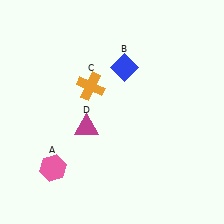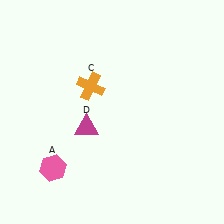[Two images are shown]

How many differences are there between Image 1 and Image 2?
There is 1 difference between the two images.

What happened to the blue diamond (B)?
The blue diamond (B) was removed in Image 2. It was in the top-right area of Image 1.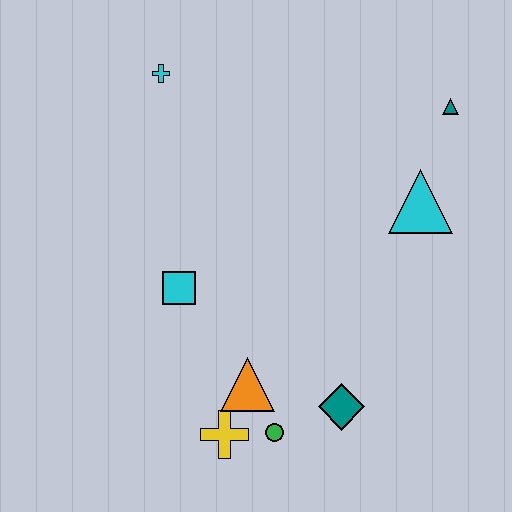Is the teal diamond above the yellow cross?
Yes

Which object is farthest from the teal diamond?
The cyan cross is farthest from the teal diamond.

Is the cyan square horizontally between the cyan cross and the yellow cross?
Yes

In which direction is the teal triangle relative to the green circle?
The teal triangle is above the green circle.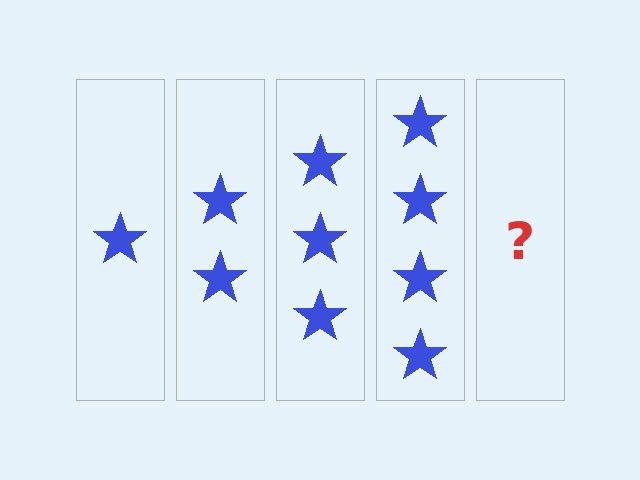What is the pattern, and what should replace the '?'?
The pattern is that each step adds one more star. The '?' should be 5 stars.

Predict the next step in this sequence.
The next step is 5 stars.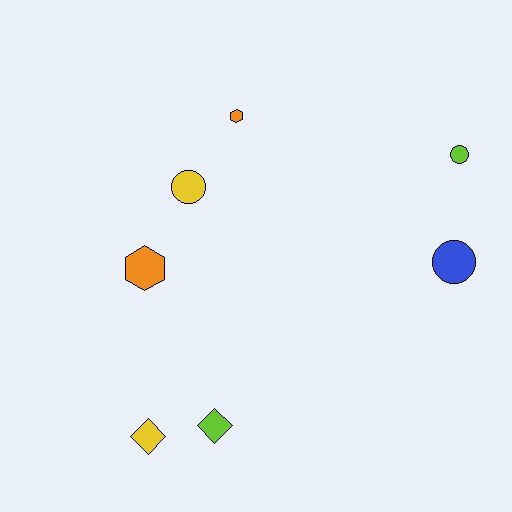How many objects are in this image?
There are 7 objects.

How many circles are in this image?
There are 3 circles.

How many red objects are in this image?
There are no red objects.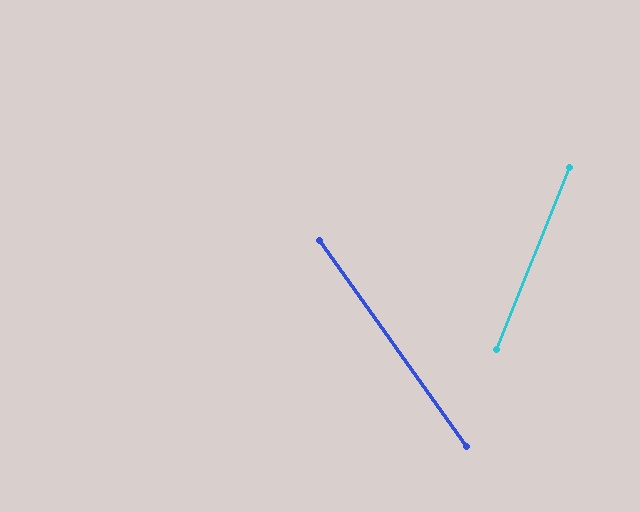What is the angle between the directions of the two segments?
Approximately 57 degrees.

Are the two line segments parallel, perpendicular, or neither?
Neither parallel nor perpendicular — they differ by about 57°.